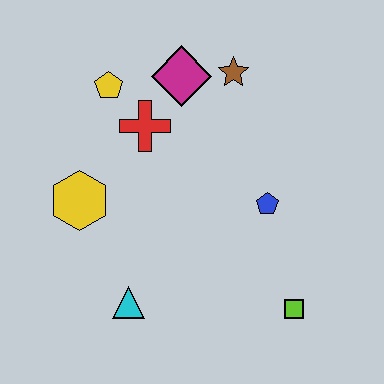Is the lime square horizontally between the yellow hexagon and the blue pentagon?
No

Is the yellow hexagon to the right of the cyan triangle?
No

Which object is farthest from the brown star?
The cyan triangle is farthest from the brown star.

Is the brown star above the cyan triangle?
Yes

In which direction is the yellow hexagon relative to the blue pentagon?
The yellow hexagon is to the left of the blue pentagon.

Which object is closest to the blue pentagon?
The lime square is closest to the blue pentagon.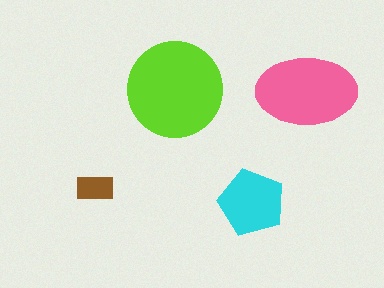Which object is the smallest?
The brown rectangle.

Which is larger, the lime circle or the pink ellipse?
The lime circle.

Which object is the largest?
The lime circle.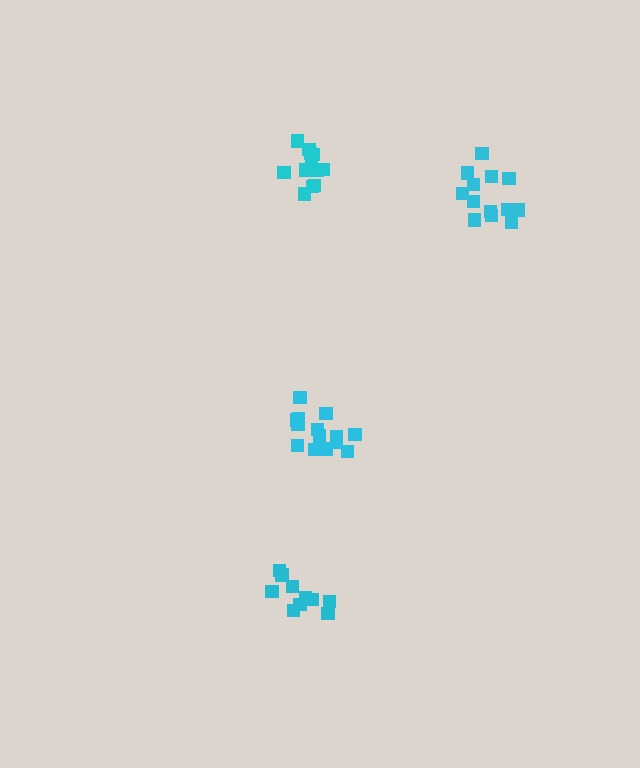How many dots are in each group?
Group 1: 13 dots, Group 2: 10 dots, Group 3: 14 dots, Group 4: 12 dots (49 total).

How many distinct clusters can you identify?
There are 4 distinct clusters.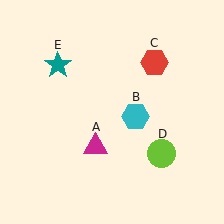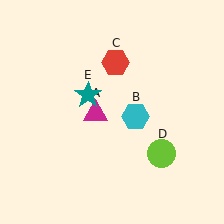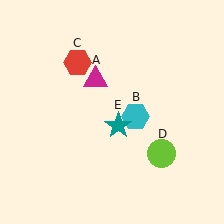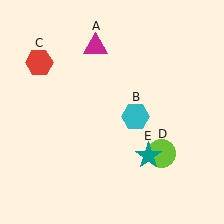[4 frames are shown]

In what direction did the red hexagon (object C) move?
The red hexagon (object C) moved left.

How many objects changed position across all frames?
3 objects changed position: magenta triangle (object A), red hexagon (object C), teal star (object E).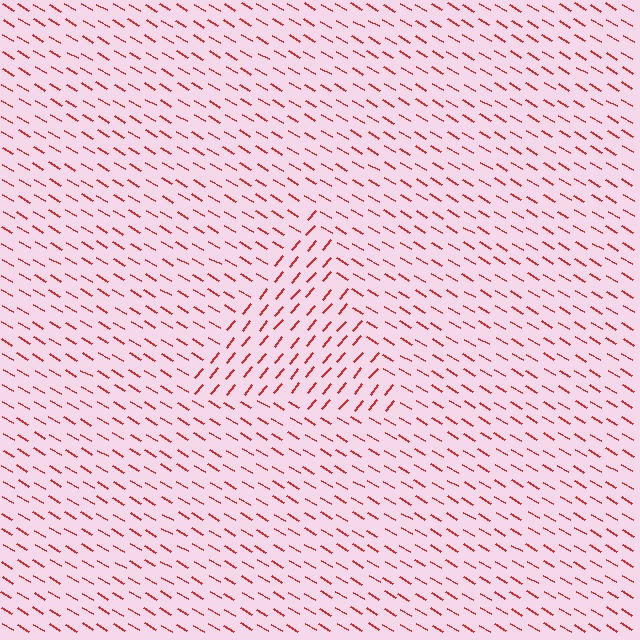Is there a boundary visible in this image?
Yes, there is a texture boundary formed by a change in line orientation.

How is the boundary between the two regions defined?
The boundary is defined purely by a change in line orientation (approximately 80 degrees difference). All lines are the same color and thickness.